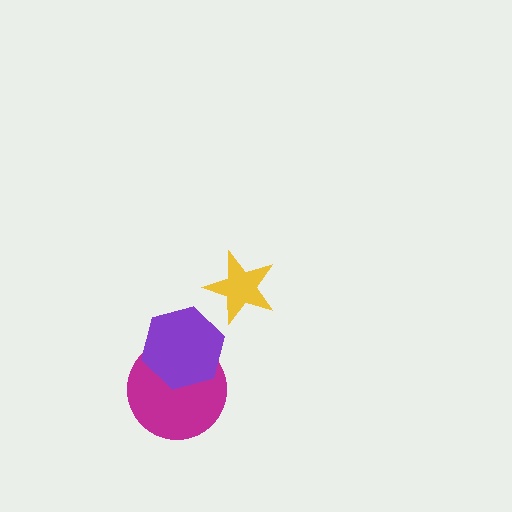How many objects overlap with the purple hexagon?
1 object overlaps with the purple hexagon.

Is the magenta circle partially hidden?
Yes, it is partially covered by another shape.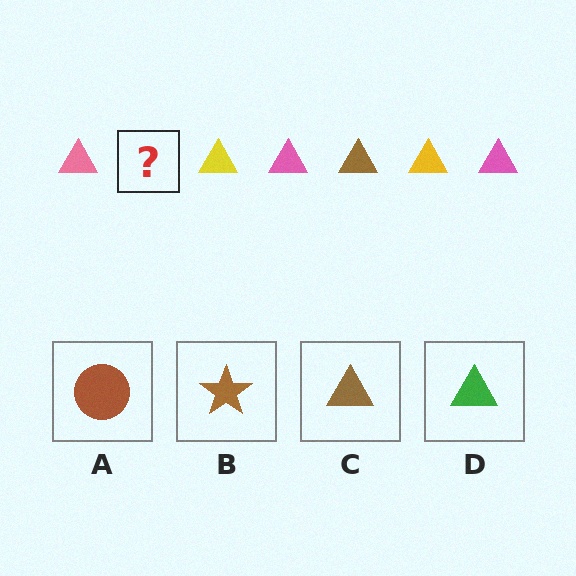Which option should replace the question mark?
Option C.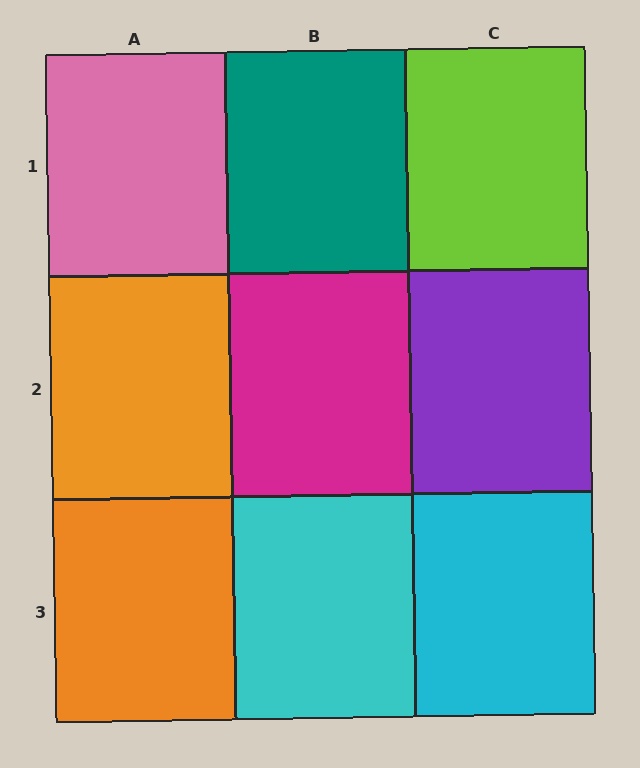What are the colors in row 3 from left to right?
Orange, cyan, cyan.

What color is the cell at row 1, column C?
Lime.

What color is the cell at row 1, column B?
Teal.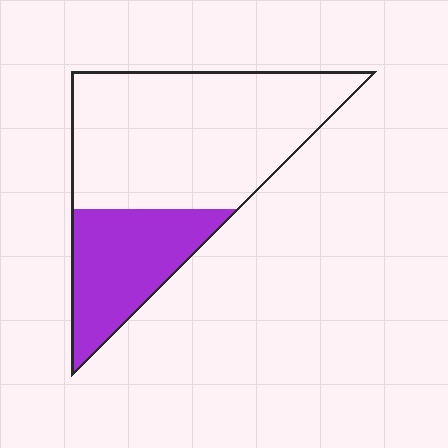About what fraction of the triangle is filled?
About one third (1/3).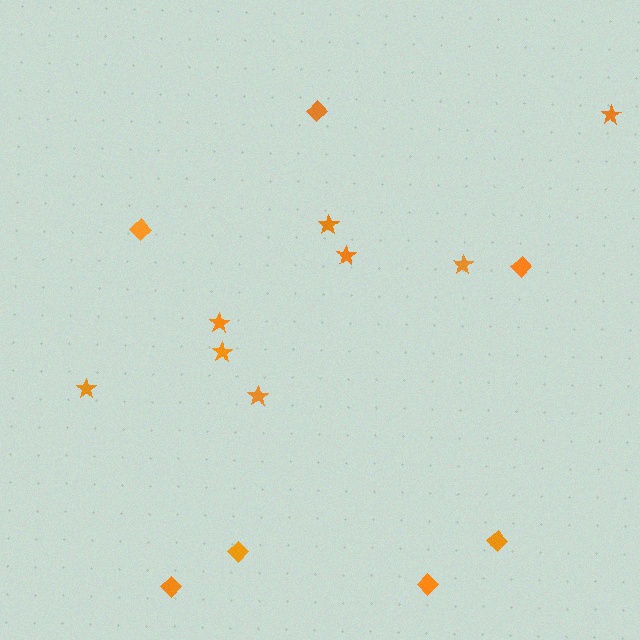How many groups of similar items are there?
There are 2 groups: one group of diamonds (7) and one group of stars (8).